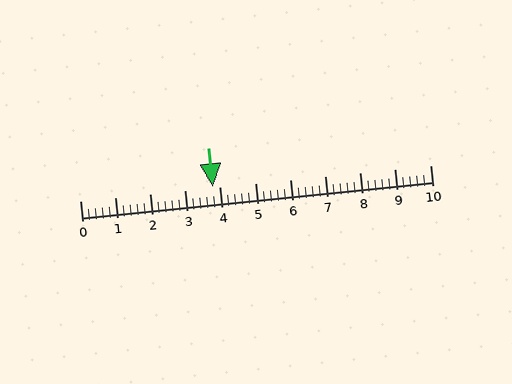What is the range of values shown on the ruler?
The ruler shows values from 0 to 10.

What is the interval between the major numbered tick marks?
The major tick marks are spaced 1 units apart.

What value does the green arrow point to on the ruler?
The green arrow points to approximately 3.8.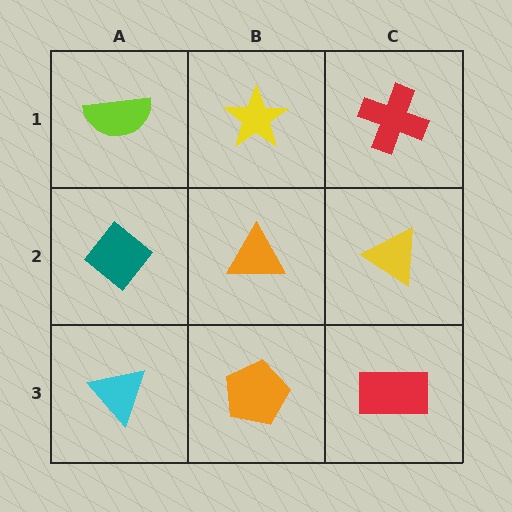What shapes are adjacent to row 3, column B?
An orange triangle (row 2, column B), a cyan triangle (row 3, column A), a red rectangle (row 3, column C).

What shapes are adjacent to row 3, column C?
A yellow triangle (row 2, column C), an orange pentagon (row 3, column B).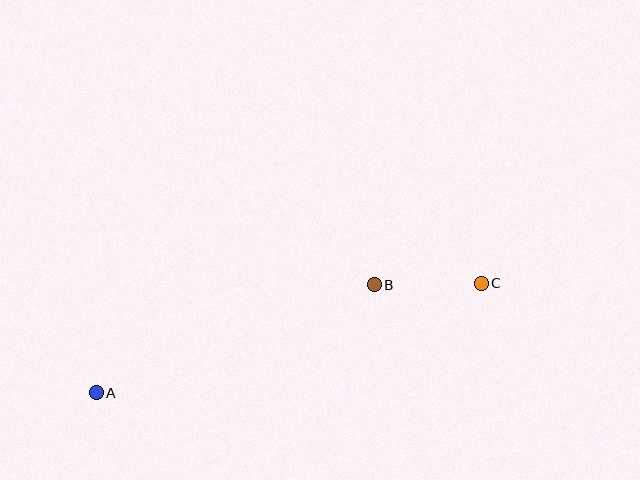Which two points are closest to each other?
Points B and C are closest to each other.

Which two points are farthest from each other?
Points A and C are farthest from each other.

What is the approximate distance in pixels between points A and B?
The distance between A and B is approximately 298 pixels.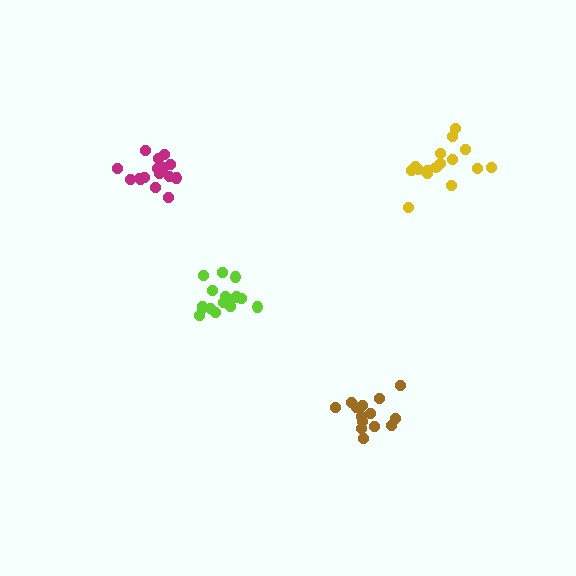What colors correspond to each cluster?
The clusters are colored: yellow, brown, lime, magenta.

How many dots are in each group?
Group 1: 16 dots, Group 2: 14 dots, Group 3: 17 dots, Group 4: 16 dots (63 total).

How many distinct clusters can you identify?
There are 4 distinct clusters.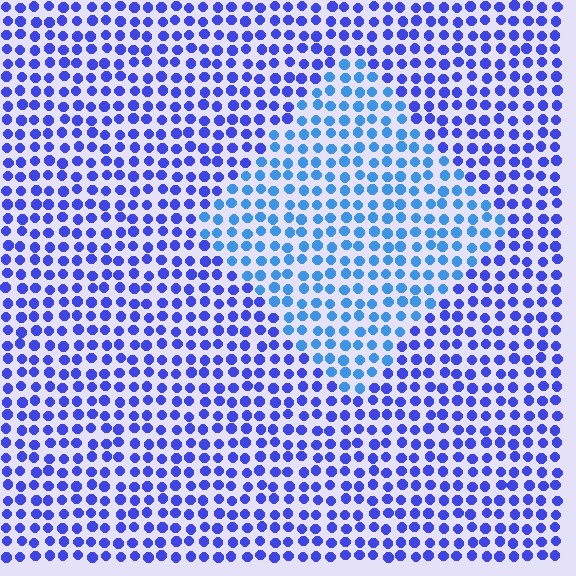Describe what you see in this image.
The image is filled with small blue elements in a uniform arrangement. A diamond-shaped region is visible where the elements are tinted to a slightly different hue, forming a subtle color boundary.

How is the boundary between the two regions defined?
The boundary is defined purely by a slight shift in hue (about 30 degrees). Spacing, size, and orientation are identical on both sides.